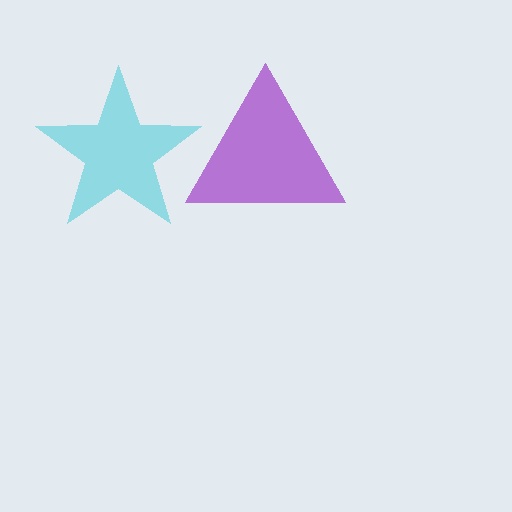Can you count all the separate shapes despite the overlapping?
Yes, there are 2 separate shapes.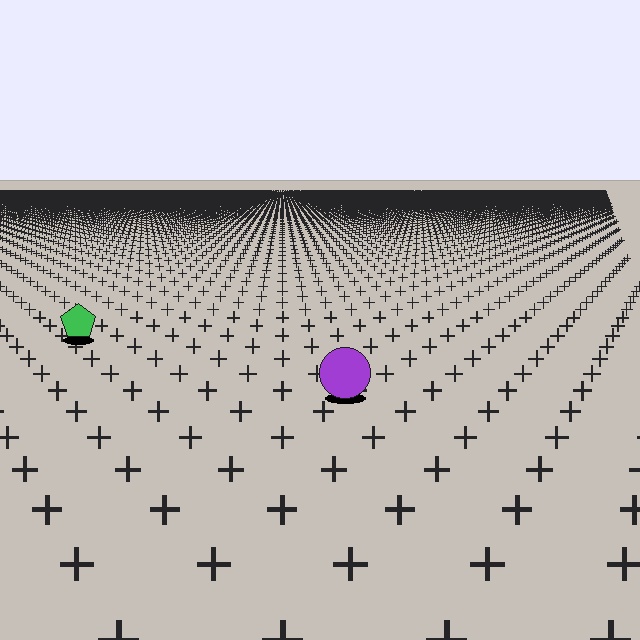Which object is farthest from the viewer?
The green pentagon is farthest from the viewer. It appears smaller and the ground texture around it is denser.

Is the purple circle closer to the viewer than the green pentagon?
Yes. The purple circle is closer — you can tell from the texture gradient: the ground texture is coarser near it.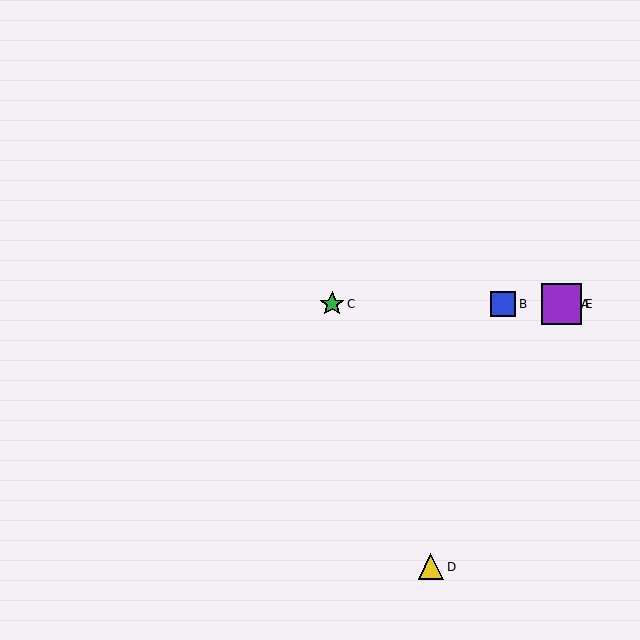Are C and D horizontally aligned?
No, C is at y≈304 and D is at y≈567.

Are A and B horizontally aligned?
Yes, both are at y≈304.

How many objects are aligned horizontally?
4 objects (A, B, C, E) are aligned horizontally.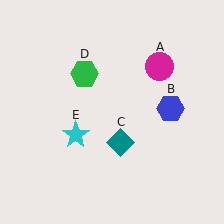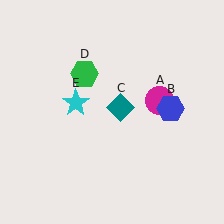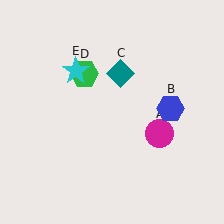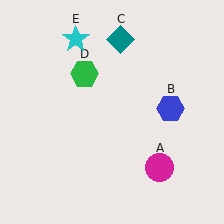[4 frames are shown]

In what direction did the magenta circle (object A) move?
The magenta circle (object A) moved down.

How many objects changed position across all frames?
3 objects changed position: magenta circle (object A), teal diamond (object C), cyan star (object E).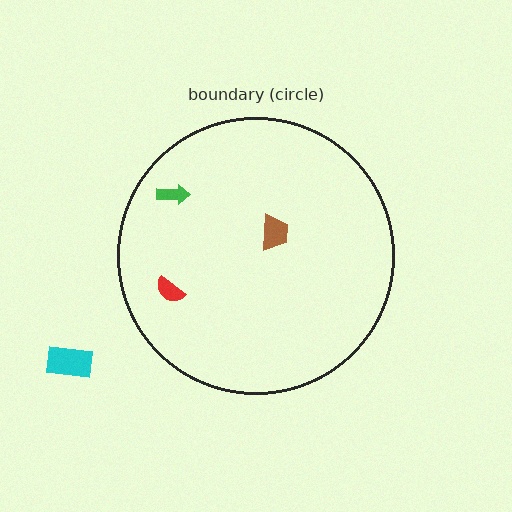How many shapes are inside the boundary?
3 inside, 1 outside.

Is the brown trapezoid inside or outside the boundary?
Inside.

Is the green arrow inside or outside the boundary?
Inside.